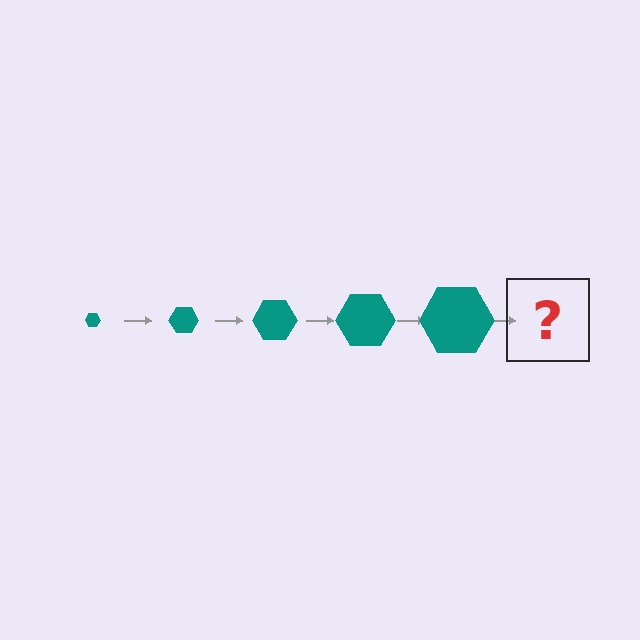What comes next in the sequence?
The next element should be a teal hexagon, larger than the previous one.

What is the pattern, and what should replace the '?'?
The pattern is that the hexagon gets progressively larger each step. The '?' should be a teal hexagon, larger than the previous one.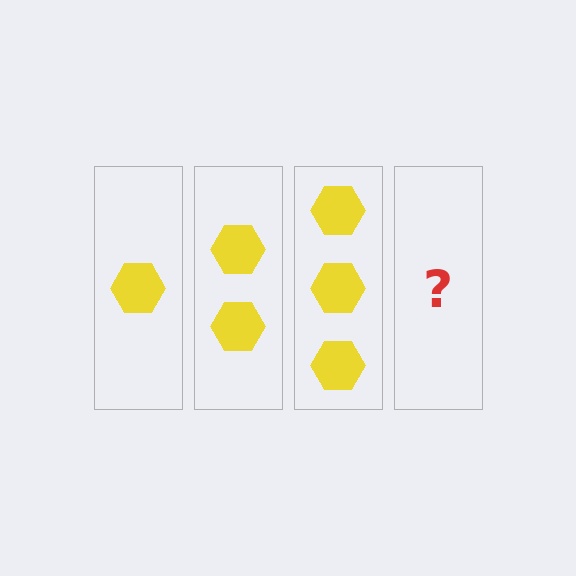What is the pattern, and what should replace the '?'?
The pattern is that each step adds one more hexagon. The '?' should be 4 hexagons.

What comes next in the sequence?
The next element should be 4 hexagons.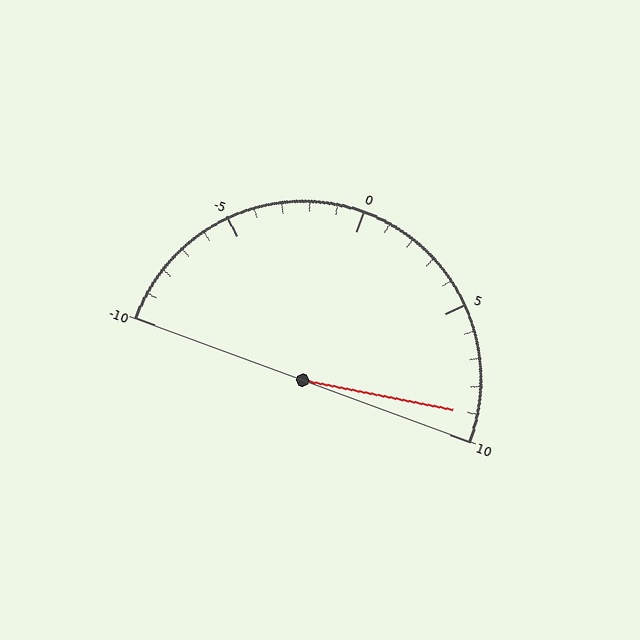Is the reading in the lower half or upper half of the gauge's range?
The reading is in the upper half of the range (-10 to 10).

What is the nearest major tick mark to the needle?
The nearest major tick mark is 10.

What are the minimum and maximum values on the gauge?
The gauge ranges from -10 to 10.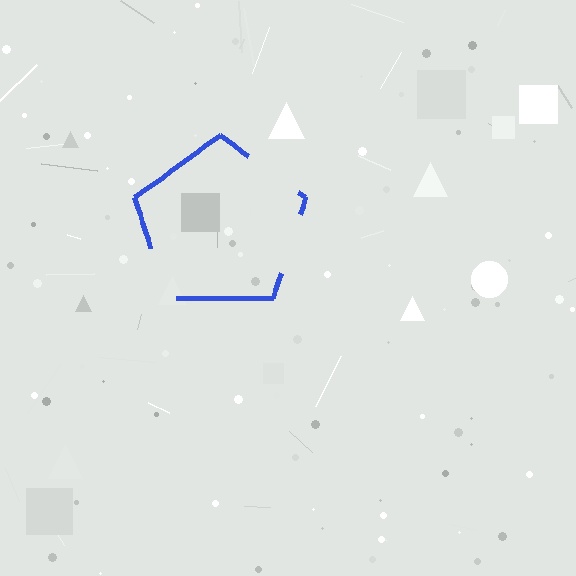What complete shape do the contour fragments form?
The contour fragments form a pentagon.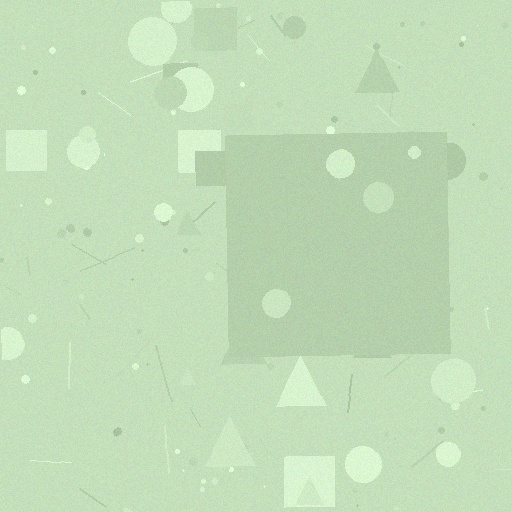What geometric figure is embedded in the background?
A square is embedded in the background.